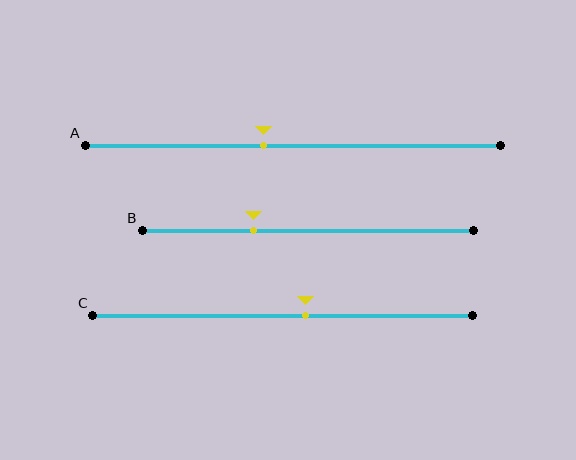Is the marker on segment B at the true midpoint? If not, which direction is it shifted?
No, the marker on segment B is shifted to the left by about 16% of the segment length.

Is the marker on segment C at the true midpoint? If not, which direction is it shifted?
No, the marker on segment C is shifted to the right by about 6% of the segment length.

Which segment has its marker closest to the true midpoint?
Segment C has its marker closest to the true midpoint.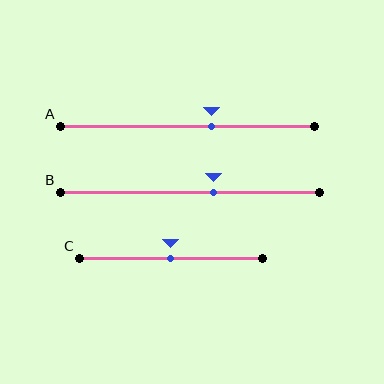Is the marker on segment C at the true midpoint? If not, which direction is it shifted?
Yes, the marker on segment C is at the true midpoint.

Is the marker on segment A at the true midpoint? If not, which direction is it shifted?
No, the marker on segment A is shifted to the right by about 10% of the segment length.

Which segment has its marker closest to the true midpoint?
Segment C has its marker closest to the true midpoint.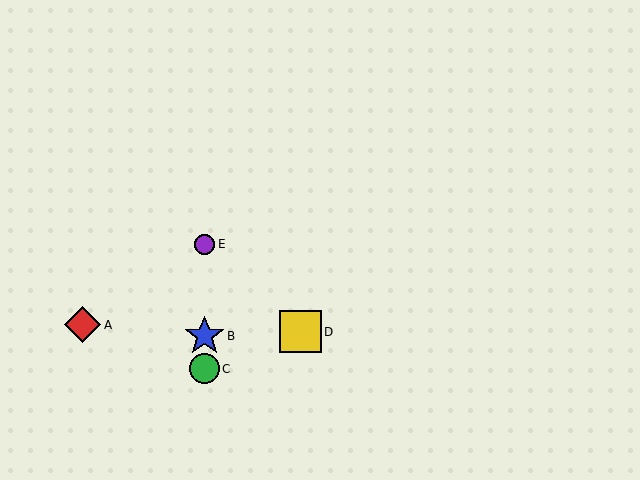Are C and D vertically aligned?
No, C is at x≈205 and D is at x≈301.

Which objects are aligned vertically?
Objects B, C, E are aligned vertically.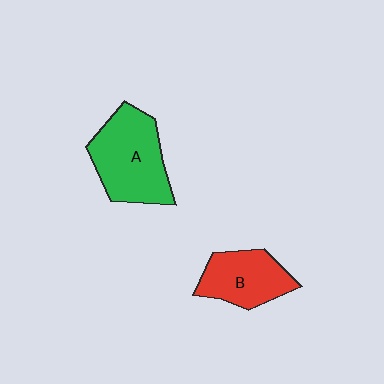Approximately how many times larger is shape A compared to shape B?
Approximately 1.4 times.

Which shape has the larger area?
Shape A (green).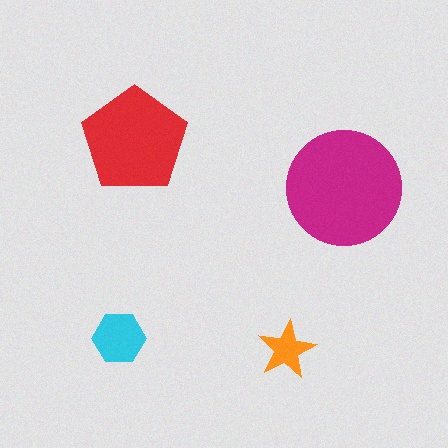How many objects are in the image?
There are 4 objects in the image.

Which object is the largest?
The magenta circle.